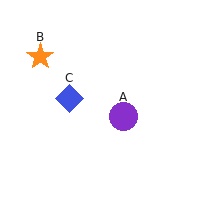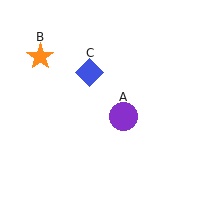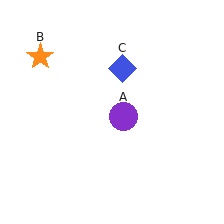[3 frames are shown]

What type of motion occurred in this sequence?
The blue diamond (object C) rotated clockwise around the center of the scene.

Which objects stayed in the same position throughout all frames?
Purple circle (object A) and orange star (object B) remained stationary.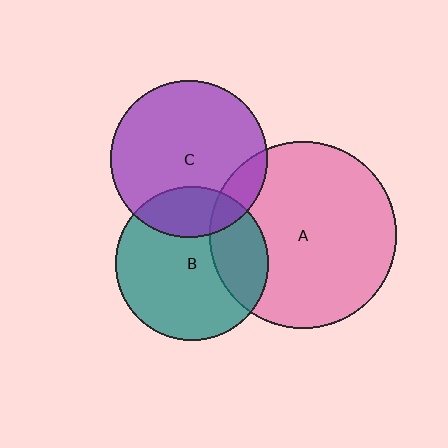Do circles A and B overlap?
Yes.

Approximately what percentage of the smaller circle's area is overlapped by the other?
Approximately 25%.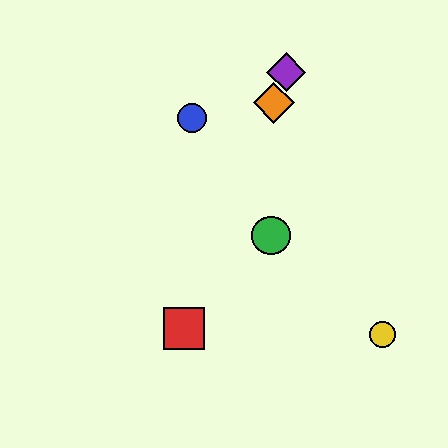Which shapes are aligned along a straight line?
The red square, the purple diamond, the orange diamond are aligned along a straight line.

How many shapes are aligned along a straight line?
3 shapes (the red square, the purple diamond, the orange diamond) are aligned along a straight line.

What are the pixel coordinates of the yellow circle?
The yellow circle is at (383, 335).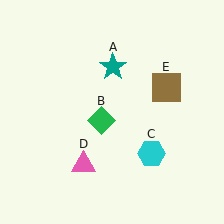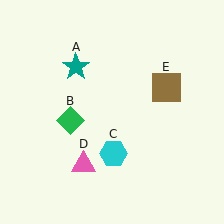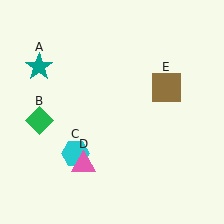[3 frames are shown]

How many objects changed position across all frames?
3 objects changed position: teal star (object A), green diamond (object B), cyan hexagon (object C).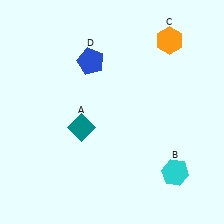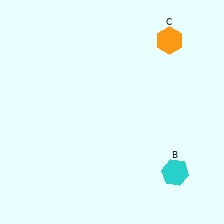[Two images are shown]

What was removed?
The teal diamond (A), the blue pentagon (D) were removed in Image 2.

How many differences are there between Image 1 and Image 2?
There are 2 differences between the two images.